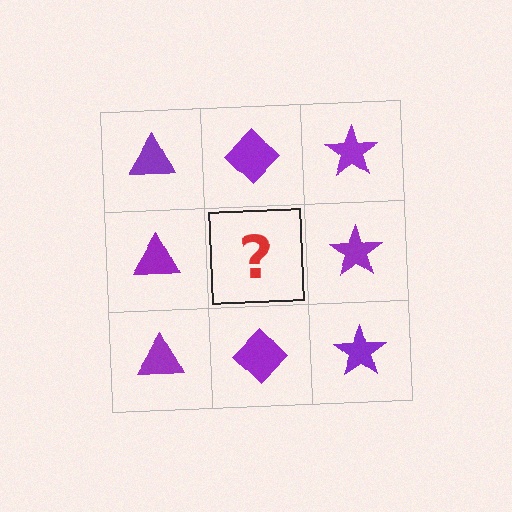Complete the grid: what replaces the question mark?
The question mark should be replaced with a purple diamond.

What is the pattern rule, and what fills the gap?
The rule is that each column has a consistent shape. The gap should be filled with a purple diamond.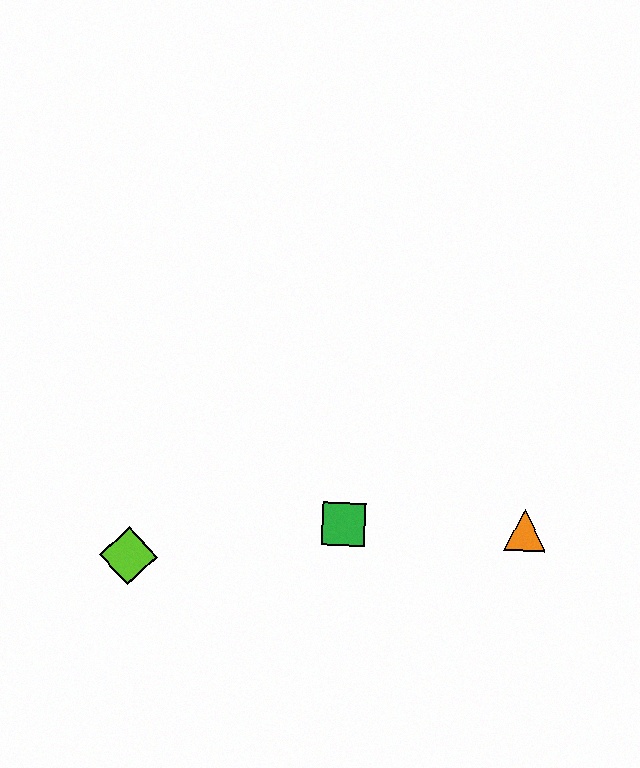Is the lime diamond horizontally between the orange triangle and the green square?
No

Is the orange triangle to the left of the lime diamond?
No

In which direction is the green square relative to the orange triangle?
The green square is to the left of the orange triangle.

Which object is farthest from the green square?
The lime diamond is farthest from the green square.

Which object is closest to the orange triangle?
The green square is closest to the orange triangle.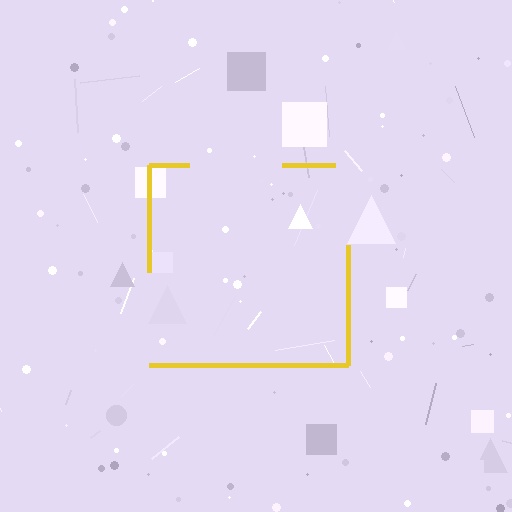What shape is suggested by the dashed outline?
The dashed outline suggests a square.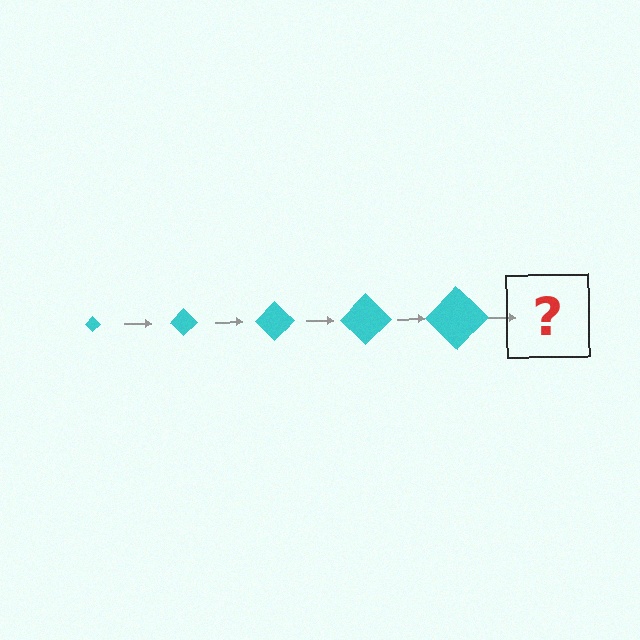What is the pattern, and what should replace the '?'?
The pattern is that the diamond gets progressively larger each step. The '?' should be a cyan diamond, larger than the previous one.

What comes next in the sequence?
The next element should be a cyan diamond, larger than the previous one.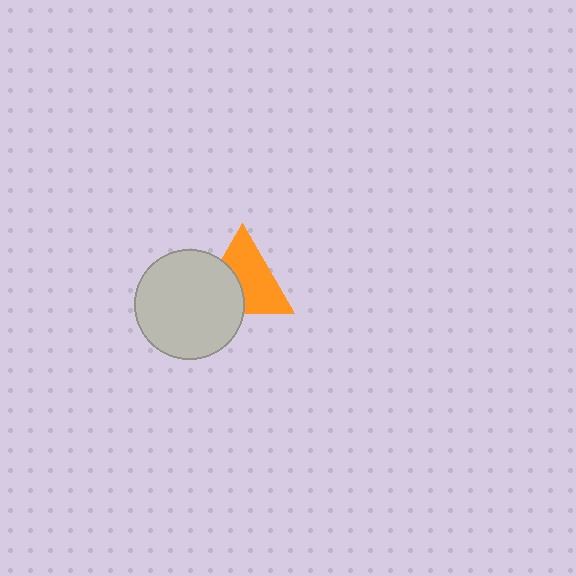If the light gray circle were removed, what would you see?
You would see the complete orange triangle.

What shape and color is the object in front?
The object in front is a light gray circle.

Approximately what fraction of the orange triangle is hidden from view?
Roughly 38% of the orange triangle is hidden behind the light gray circle.